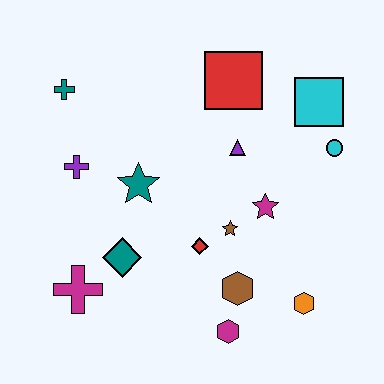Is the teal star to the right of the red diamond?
No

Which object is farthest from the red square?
The magenta cross is farthest from the red square.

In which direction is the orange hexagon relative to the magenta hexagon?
The orange hexagon is to the right of the magenta hexagon.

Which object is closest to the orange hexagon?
The brown hexagon is closest to the orange hexagon.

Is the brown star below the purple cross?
Yes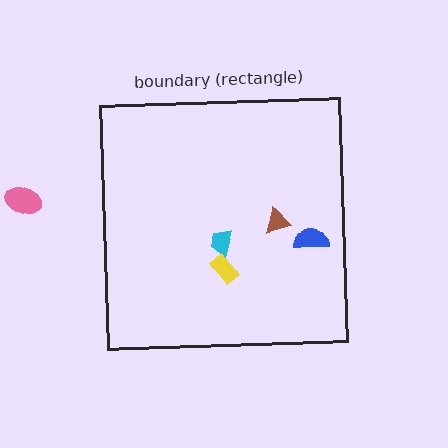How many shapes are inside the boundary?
4 inside, 1 outside.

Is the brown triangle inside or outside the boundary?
Inside.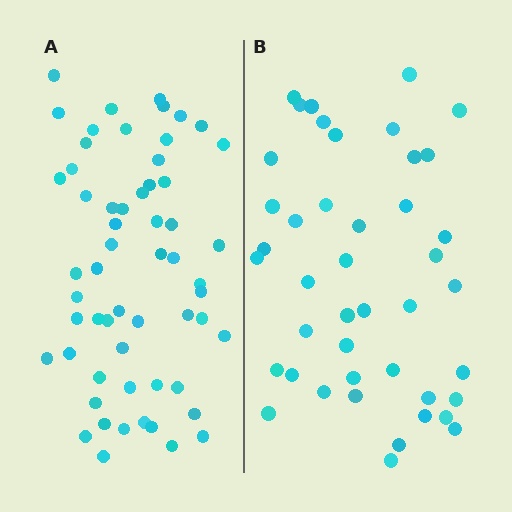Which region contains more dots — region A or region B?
Region A (the left region) has more dots.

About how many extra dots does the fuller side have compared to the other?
Region A has approximately 15 more dots than region B.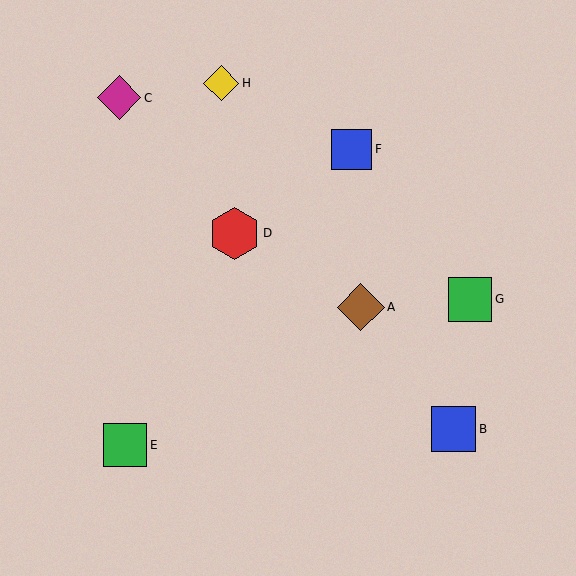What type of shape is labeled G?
Shape G is a green square.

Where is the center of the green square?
The center of the green square is at (125, 445).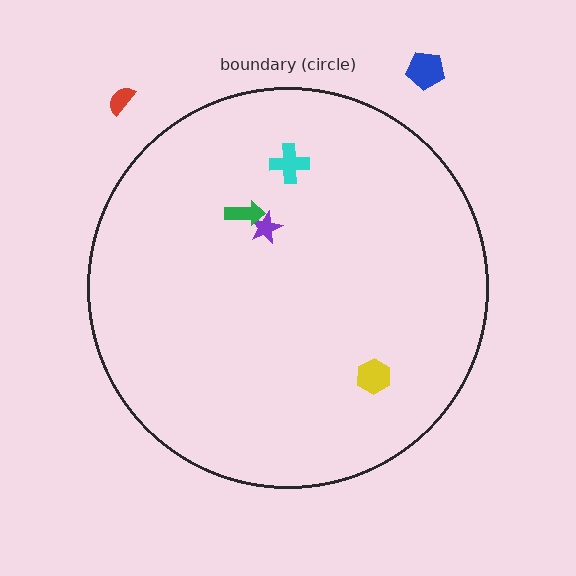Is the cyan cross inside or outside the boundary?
Inside.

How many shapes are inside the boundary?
4 inside, 2 outside.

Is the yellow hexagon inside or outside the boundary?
Inside.